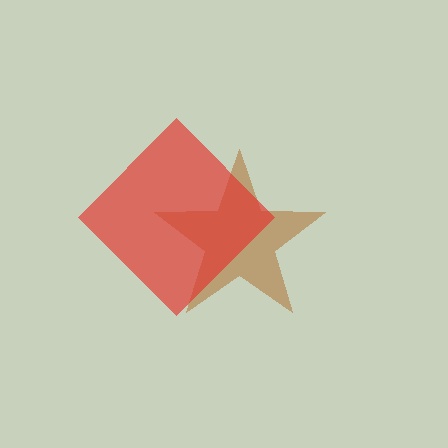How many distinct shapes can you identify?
There are 2 distinct shapes: a brown star, a red diamond.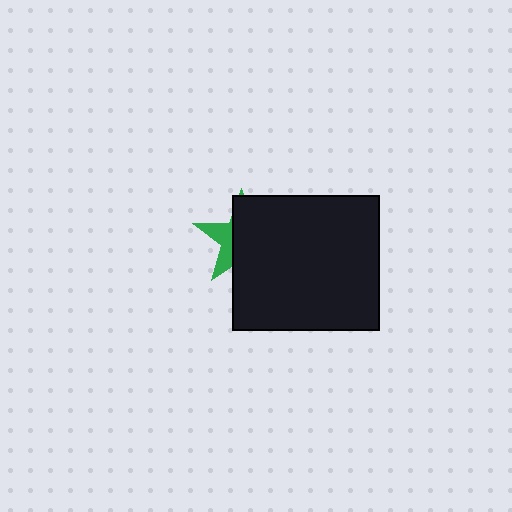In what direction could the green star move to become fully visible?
The green star could move left. That would shift it out from behind the black rectangle entirely.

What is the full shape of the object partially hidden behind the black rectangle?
The partially hidden object is a green star.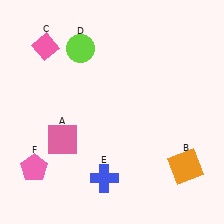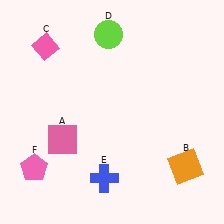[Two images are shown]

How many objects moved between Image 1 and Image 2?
1 object moved between the two images.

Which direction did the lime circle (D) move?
The lime circle (D) moved right.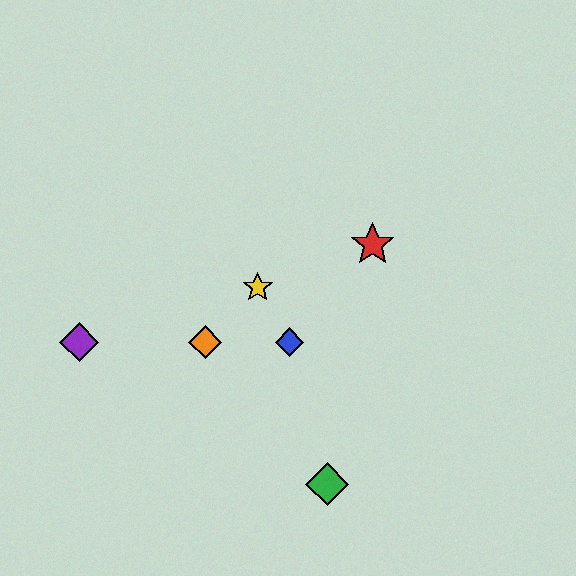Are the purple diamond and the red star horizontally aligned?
No, the purple diamond is at y≈342 and the red star is at y≈245.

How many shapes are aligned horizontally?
3 shapes (the blue diamond, the purple diamond, the orange diamond) are aligned horizontally.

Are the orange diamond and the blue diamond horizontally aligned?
Yes, both are at y≈342.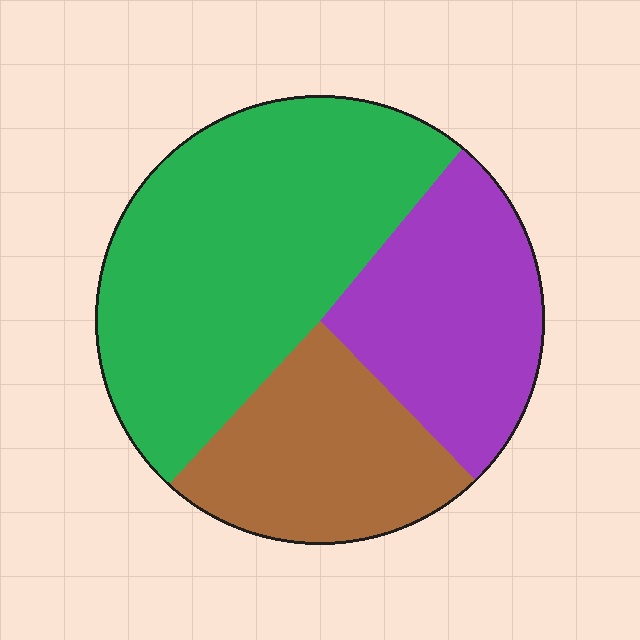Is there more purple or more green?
Green.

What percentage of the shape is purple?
Purple takes up between a quarter and a half of the shape.